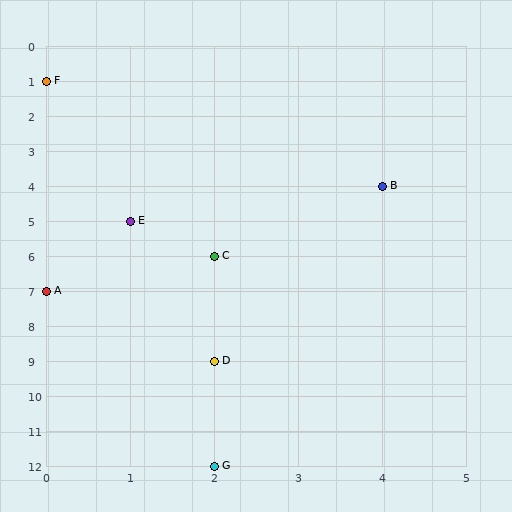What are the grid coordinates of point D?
Point D is at grid coordinates (2, 9).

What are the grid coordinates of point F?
Point F is at grid coordinates (0, 1).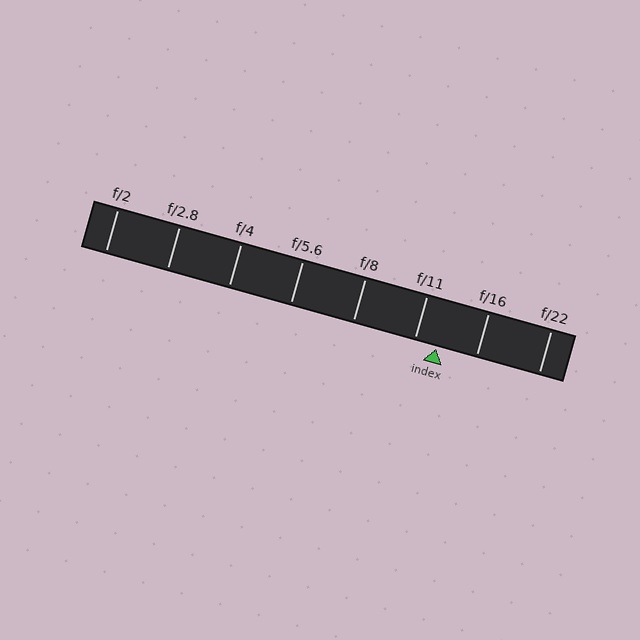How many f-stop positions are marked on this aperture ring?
There are 8 f-stop positions marked.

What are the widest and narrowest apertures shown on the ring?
The widest aperture shown is f/2 and the narrowest is f/22.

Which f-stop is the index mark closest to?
The index mark is closest to f/11.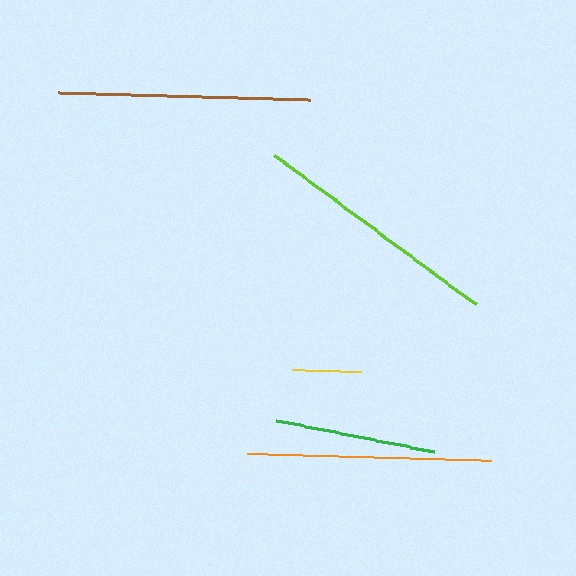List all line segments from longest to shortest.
From longest to shortest: brown, lime, orange, green, yellow.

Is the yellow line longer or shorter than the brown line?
The brown line is longer than the yellow line.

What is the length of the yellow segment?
The yellow segment is approximately 70 pixels long.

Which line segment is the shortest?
The yellow line is the shortest at approximately 70 pixels.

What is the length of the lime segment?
The lime segment is approximately 251 pixels long.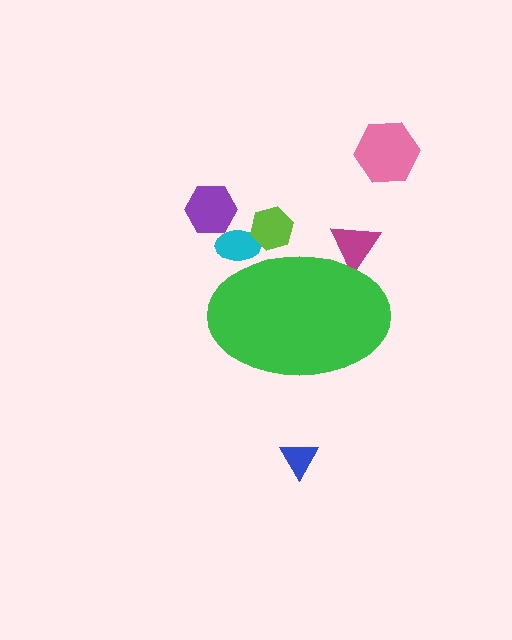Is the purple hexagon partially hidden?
No, the purple hexagon is fully visible.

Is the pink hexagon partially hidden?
No, the pink hexagon is fully visible.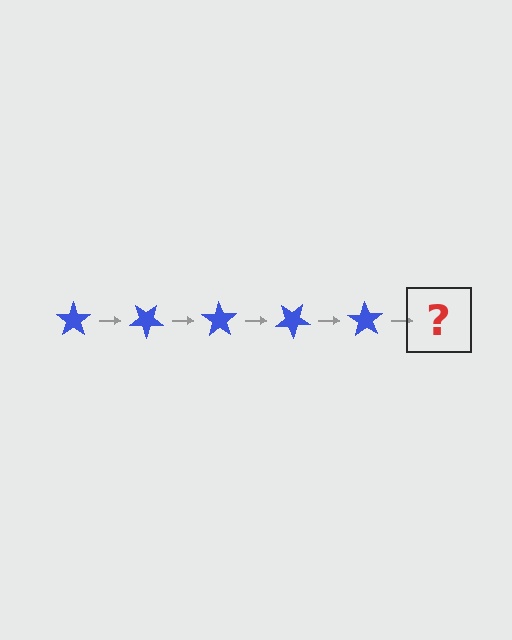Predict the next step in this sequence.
The next step is a blue star rotated 175 degrees.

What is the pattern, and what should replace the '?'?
The pattern is that the star rotates 35 degrees each step. The '?' should be a blue star rotated 175 degrees.